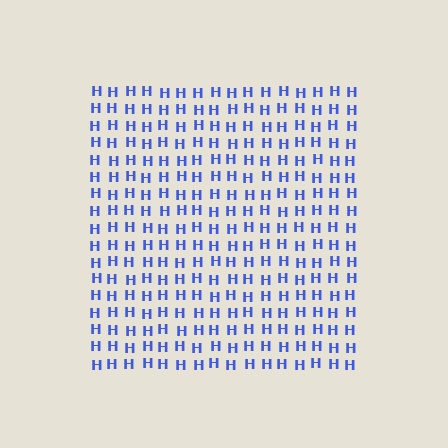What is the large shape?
The large shape is a square.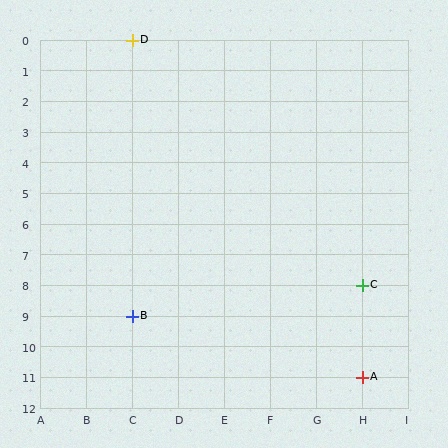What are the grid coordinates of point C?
Point C is at grid coordinates (H, 8).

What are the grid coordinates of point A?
Point A is at grid coordinates (H, 11).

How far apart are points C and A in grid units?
Points C and A are 3 rows apart.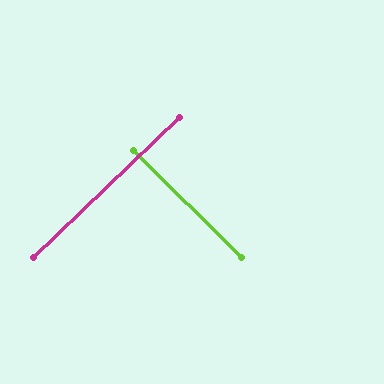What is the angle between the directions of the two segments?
Approximately 89 degrees.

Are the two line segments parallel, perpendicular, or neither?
Perpendicular — they meet at approximately 89°.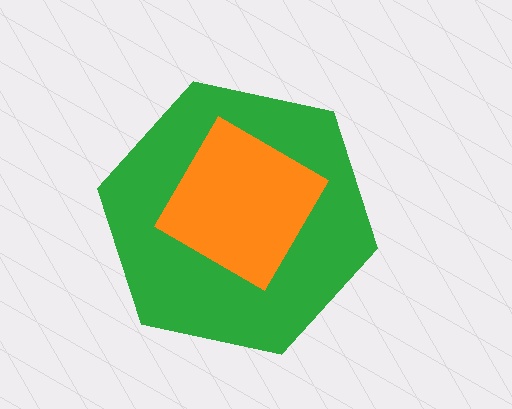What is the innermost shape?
The orange diamond.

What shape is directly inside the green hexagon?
The orange diamond.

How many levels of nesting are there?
2.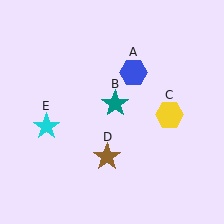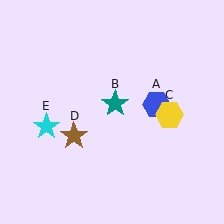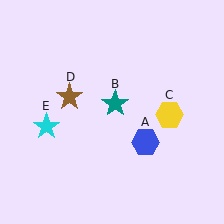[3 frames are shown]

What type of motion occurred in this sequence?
The blue hexagon (object A), brown star (object D) rotated clockwise around the center of the scene.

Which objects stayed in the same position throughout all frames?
Teal star (object B) and yellow hexagon (object C) and cyan star (object E) remained stationary.